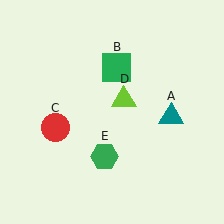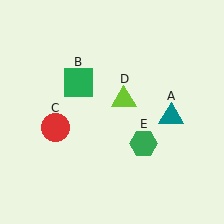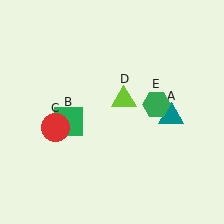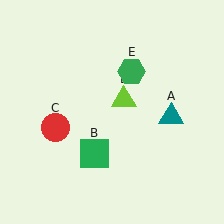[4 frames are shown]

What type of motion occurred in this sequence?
The green square (object B), green hexagon (object E) rotated counterclockwise around the center of the scene.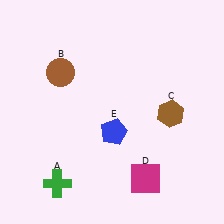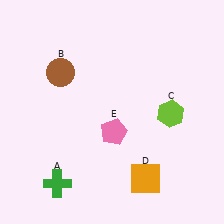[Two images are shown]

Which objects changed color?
C changed from brown to lime. D changed from magenta to orange. E changed from blue to pink.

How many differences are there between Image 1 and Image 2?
There are 3 differences between the two images.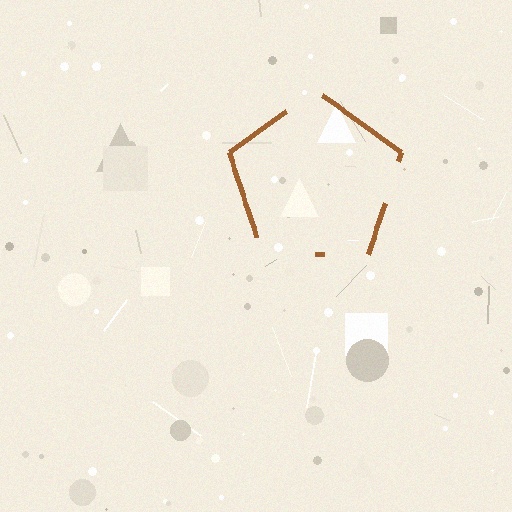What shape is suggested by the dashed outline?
The dashed outline suggests a pentagon.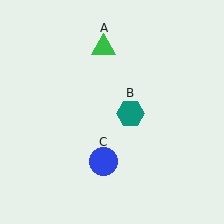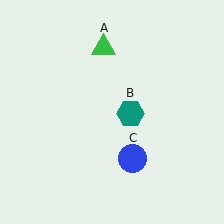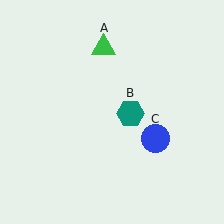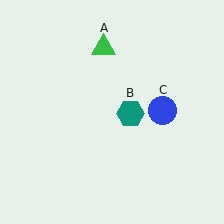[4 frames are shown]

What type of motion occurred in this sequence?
The blue circle (object C) rotated counterclockwise around the center of the scene.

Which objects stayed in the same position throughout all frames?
Green triangle (object A) and teal hexagon (object B) remained stationary.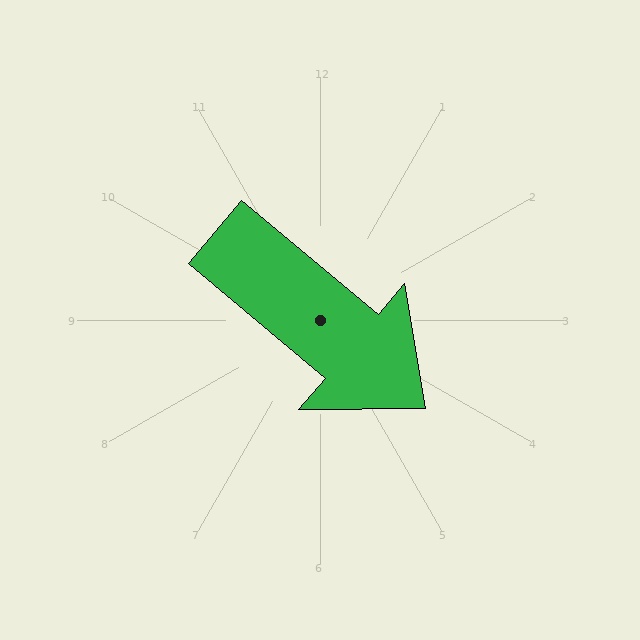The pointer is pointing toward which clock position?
Roughly 4 o'clock.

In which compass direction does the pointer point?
Southeast.